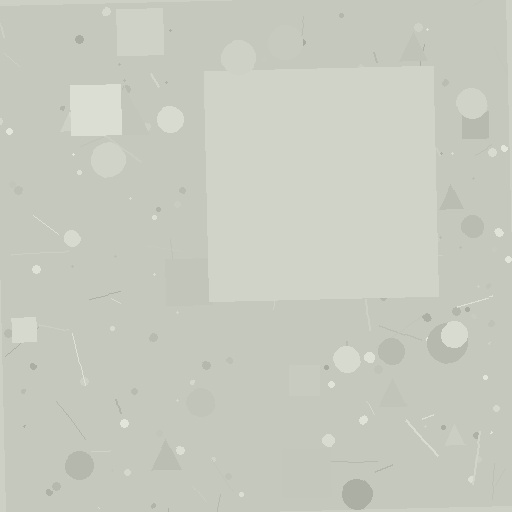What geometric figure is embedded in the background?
A square is embedded in the background.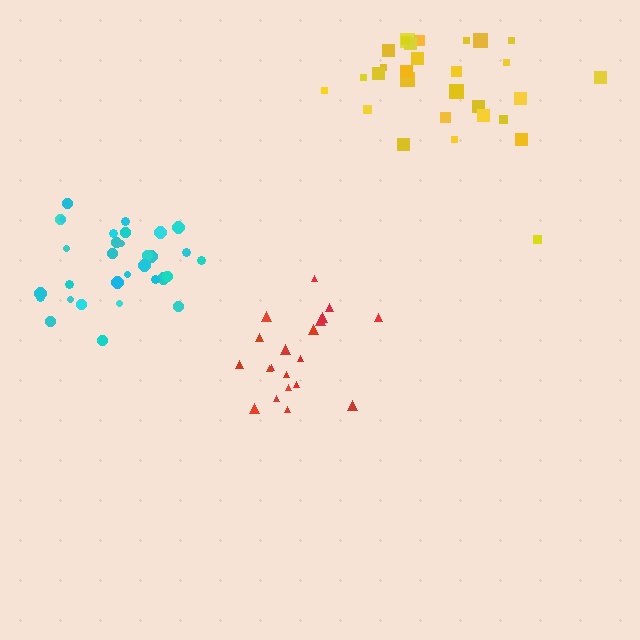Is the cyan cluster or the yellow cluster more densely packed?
Cyan.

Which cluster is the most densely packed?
Cyan.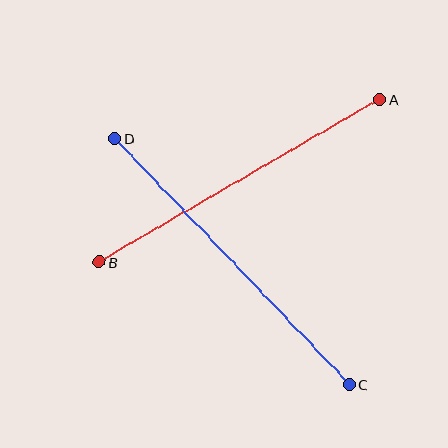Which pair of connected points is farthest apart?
Points C and D are farthest apart.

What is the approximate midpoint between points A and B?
The midpoint is at approximately (239, 181) pixels.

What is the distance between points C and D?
The distance is approximately 340 pixels.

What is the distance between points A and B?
The distance is approximately 324 pixels.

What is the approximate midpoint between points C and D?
The midpoint is at approximately (232, 262) pixels.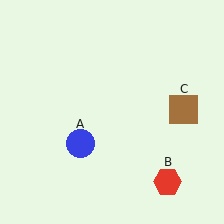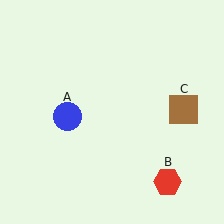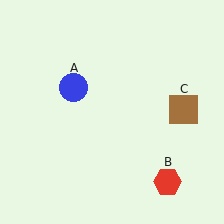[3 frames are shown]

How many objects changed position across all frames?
1 object changed position: blue circle (object A).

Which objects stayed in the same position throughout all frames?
Red hexagon (object B) and brown square (object C) remained stationary.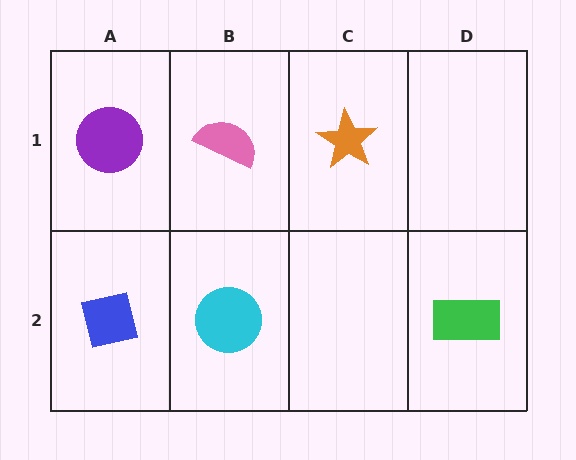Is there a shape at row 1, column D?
No, that cell is empty.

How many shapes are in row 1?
3 shapes.